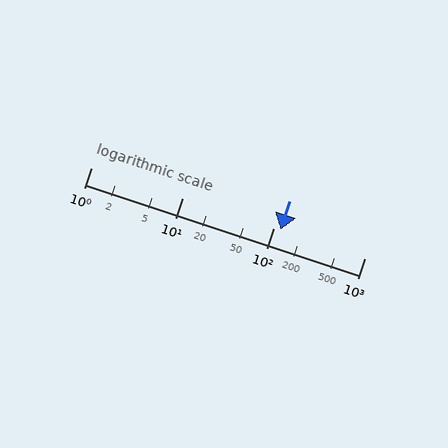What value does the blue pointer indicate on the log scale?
The pointer indicates approximately 120.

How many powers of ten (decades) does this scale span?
The scale spans 3 decades, from 1 to 1000.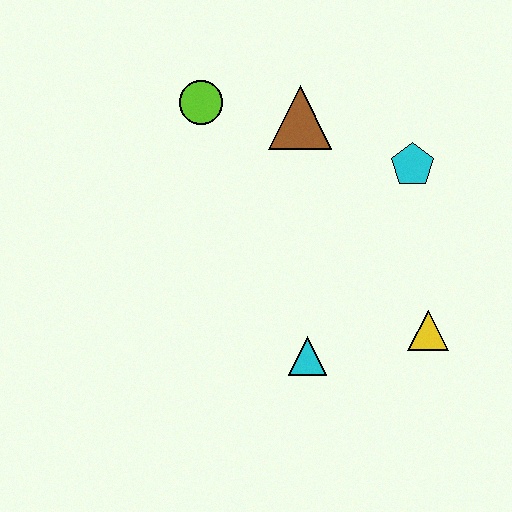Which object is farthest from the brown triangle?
The yellow triangle is farthest from the brown triangle.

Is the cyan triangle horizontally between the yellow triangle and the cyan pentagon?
No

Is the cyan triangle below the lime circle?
Yes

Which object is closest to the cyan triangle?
The yellow triangle is closest to the cyan triangle.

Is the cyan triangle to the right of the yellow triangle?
No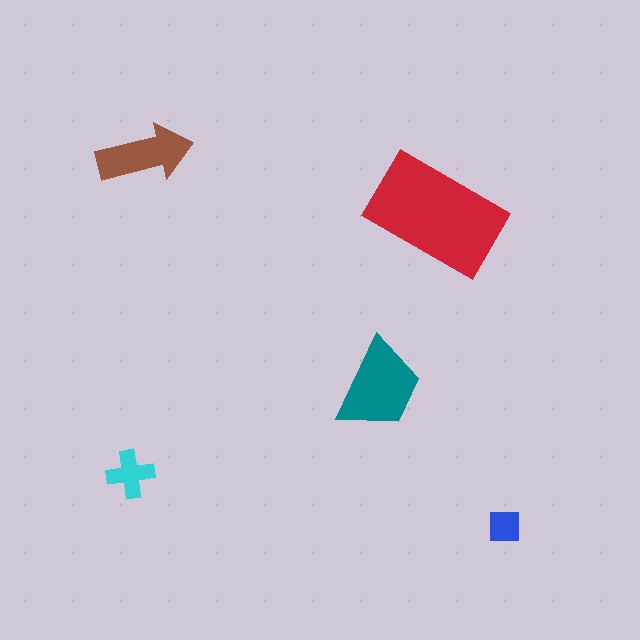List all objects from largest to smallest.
The red rectangle, the teal trapezoid, the brown arrow, the cyan cross, the blue square.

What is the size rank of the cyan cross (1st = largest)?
4th.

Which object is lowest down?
The blue square is bottommost.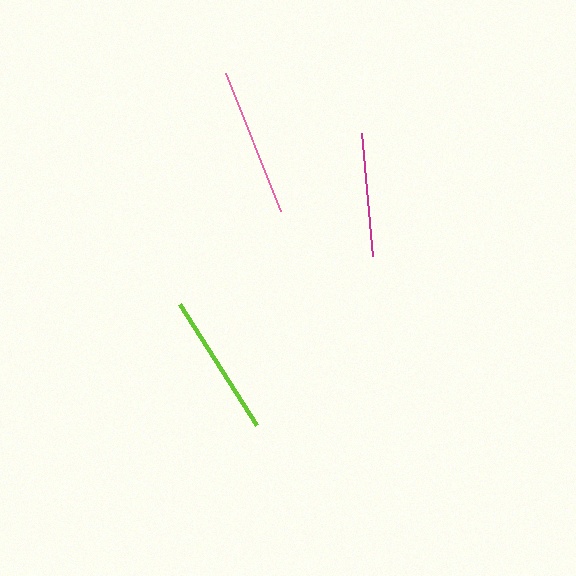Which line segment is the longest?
The pink line is the longest at approximately 148 pixels.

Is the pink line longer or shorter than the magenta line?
The pink line is longer than the magenta line.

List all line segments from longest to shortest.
From longest to shortest: pink, lime, magenta.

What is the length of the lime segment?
The lime segment is approximately 144 pixels long.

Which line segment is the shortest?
The magenta line is the shortest at approximately 124 pixels.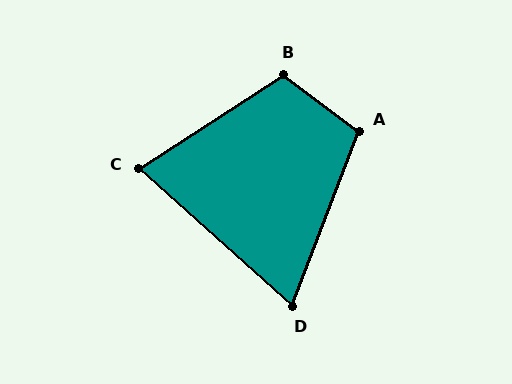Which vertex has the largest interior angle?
B, at approximately 111 degrees.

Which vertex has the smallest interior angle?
D, at approximately 69 degrees.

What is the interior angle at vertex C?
Approximately 75 degrees (acute).